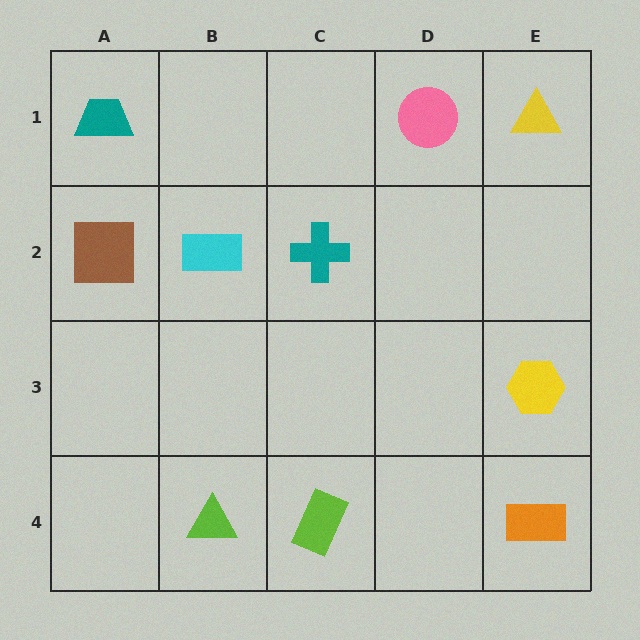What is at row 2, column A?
A brown square.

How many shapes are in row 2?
3 shapes.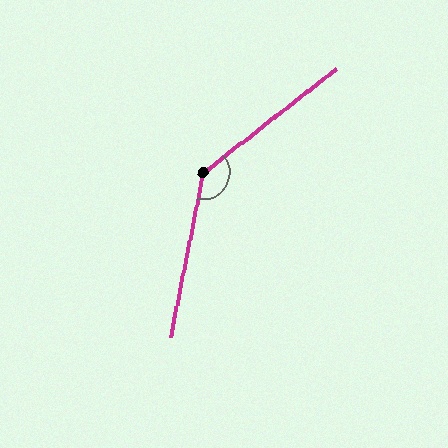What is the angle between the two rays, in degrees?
Approximately 139 degrees.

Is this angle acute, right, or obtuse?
It is obtuse.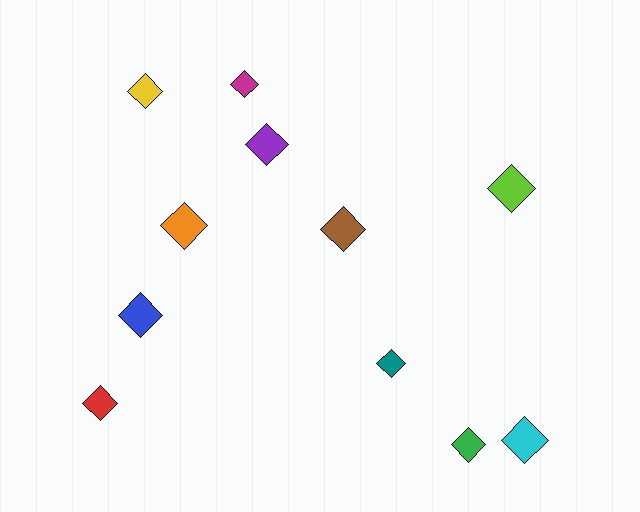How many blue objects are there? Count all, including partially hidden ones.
There is 1 blue object.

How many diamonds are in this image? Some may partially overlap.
There are 11 diamonds.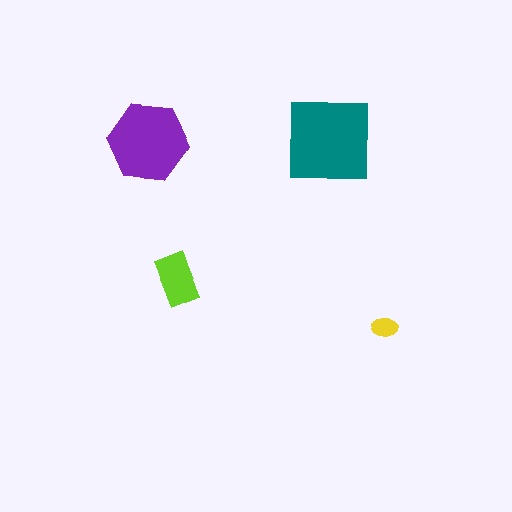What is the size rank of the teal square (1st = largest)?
1st.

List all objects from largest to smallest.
The teal square, the purple hexagon, the lime rectangle, the yellow ellipse.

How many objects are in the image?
There are 4 objects in the image.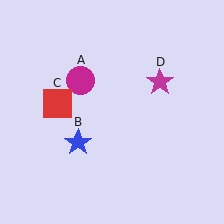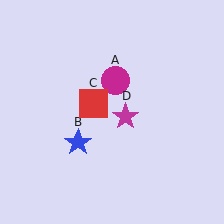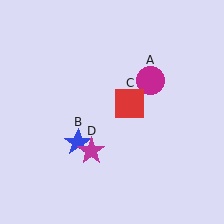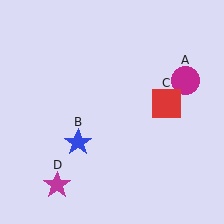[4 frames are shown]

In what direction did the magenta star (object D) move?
The magenta star (object D) moved down and to the left.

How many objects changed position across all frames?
3 objects changed position: magenta circle (object A), red square (object C), magenta star (object D).